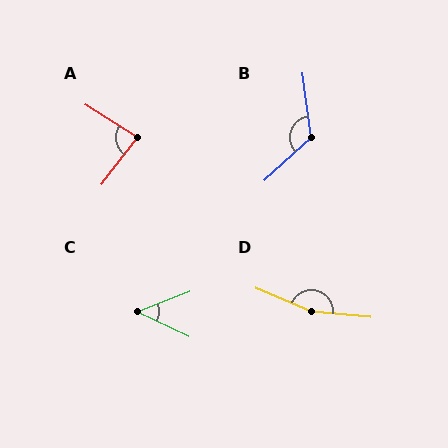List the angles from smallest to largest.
C (47°), A (85°), B (125°), D (162°).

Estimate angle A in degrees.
Approximately 85 degrees.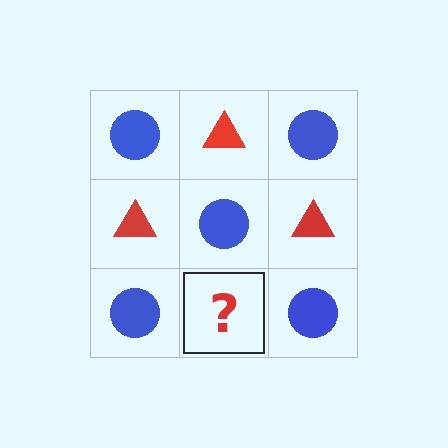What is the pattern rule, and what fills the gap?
The rule is that it alternates blue circle and red triangle in a checkerboard pattern. The gap should be filled with a red triangle.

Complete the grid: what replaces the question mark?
The question mark should be replaced with a red triangle.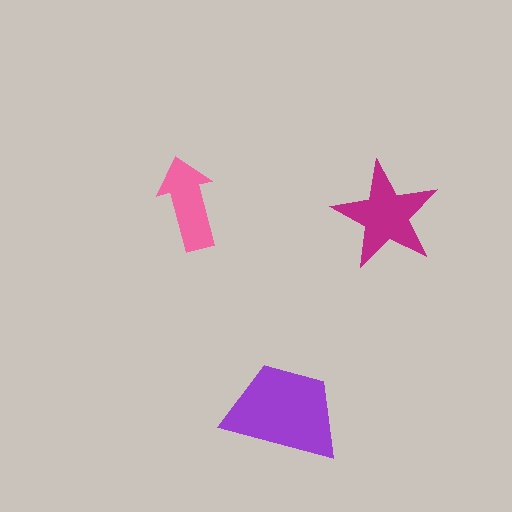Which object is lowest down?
The purple trapezoid is bottommost.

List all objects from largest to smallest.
The purple trapezoid, the magenta star, the pink arrow.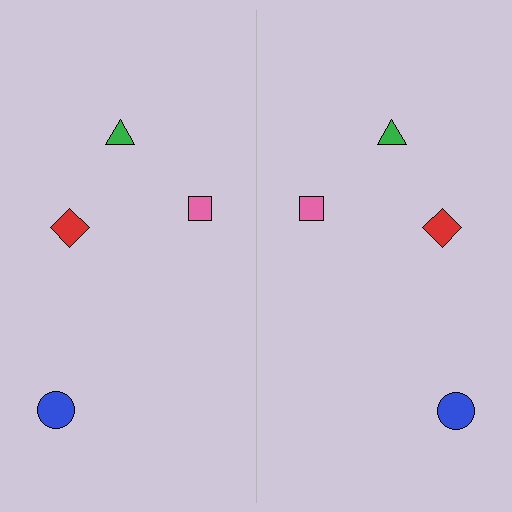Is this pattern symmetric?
Yes, this pattern has bilateral (reflection) symmetry.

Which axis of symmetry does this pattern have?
The pattern has a vertical axis of symmetry running through the center of the image.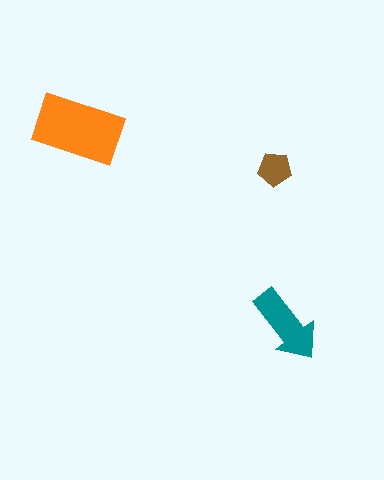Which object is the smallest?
The brown pentagon.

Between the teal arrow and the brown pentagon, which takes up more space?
The teal arrow.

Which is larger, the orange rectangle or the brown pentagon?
The orange rectangle.